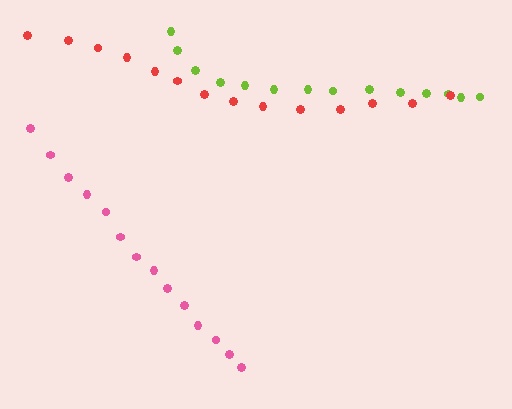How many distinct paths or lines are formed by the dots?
There are 3 distinct paths.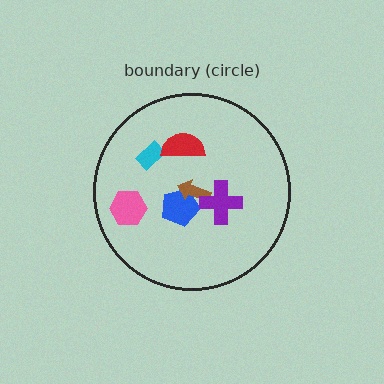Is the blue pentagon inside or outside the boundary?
Inside.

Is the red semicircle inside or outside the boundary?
Inside.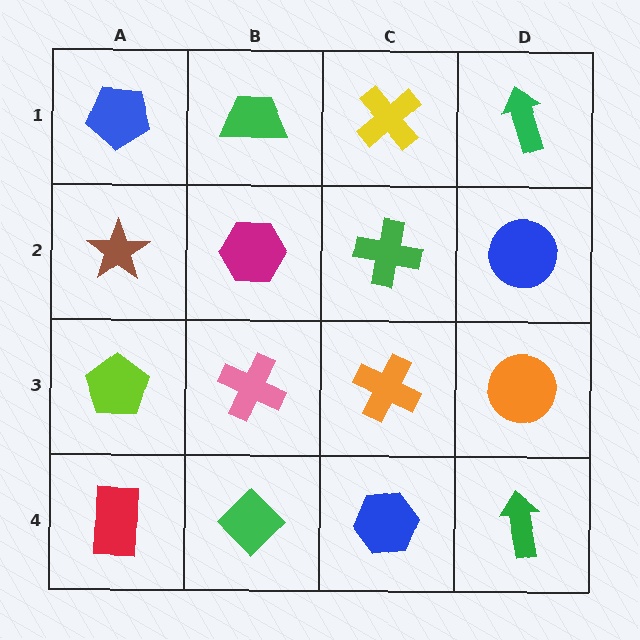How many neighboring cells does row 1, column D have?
2.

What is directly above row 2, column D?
A green arrow.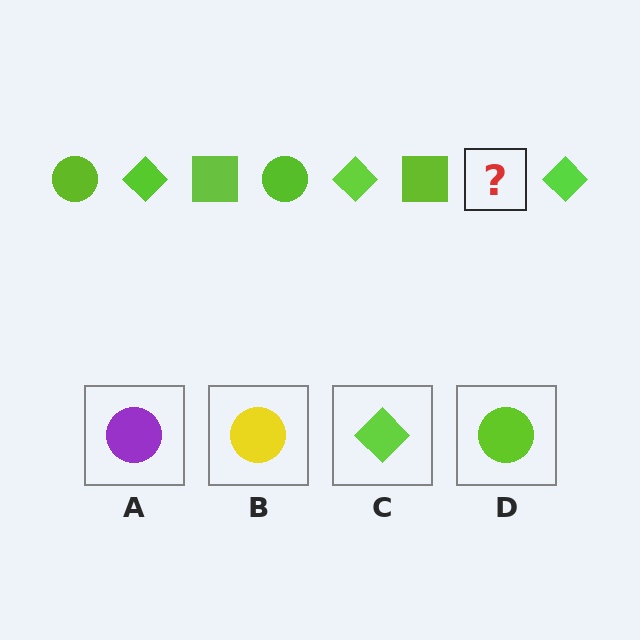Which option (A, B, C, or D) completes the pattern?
D.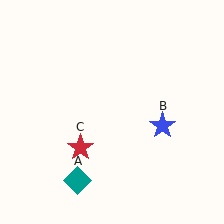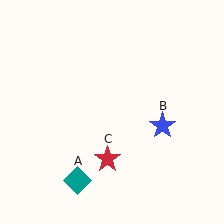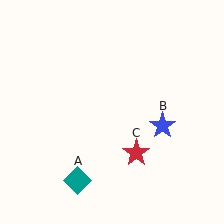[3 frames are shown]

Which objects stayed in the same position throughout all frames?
Teal diamond (object A) and blue star (object B) remained stationary.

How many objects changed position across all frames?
1 object changed position: red star (object C).